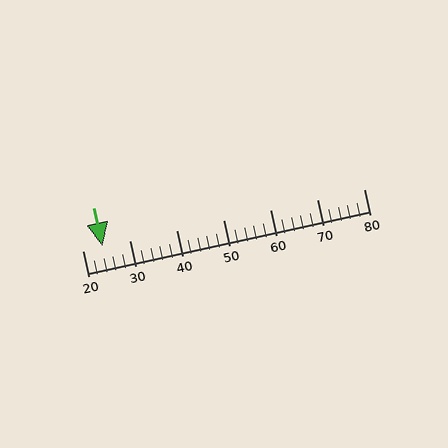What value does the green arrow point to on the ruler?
The green arrow points to approximately 24.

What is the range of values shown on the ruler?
The ruler shows values from 20 to 80.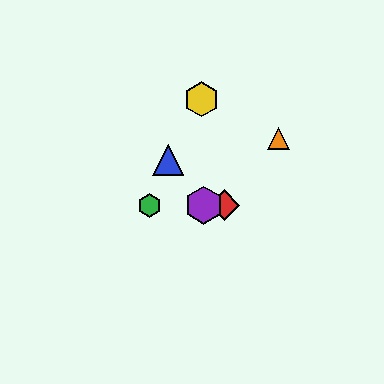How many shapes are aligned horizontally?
3 shapes (the red diamond, the green hexagon, the purple hexagon) are aligned horizontally.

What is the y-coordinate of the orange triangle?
The orange triangle is at y≈138.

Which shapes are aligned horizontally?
The red diamond, the green hexagon, the purple hexagon are aligned horizontally.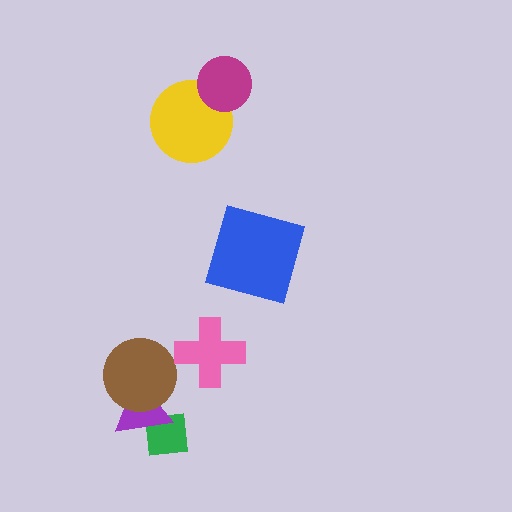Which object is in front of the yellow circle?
The magenta circle is in front of the yellow circle.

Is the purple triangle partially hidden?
Yes, it is partially covered by another shape.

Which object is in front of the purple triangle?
The brown circle is in front of the purple triangle.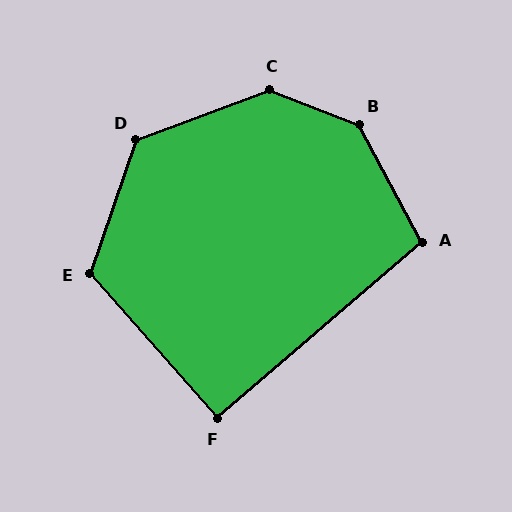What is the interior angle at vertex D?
Approximately 130 degrees (obtuse).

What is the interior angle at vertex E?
Approximately 120 degrees (obtuse).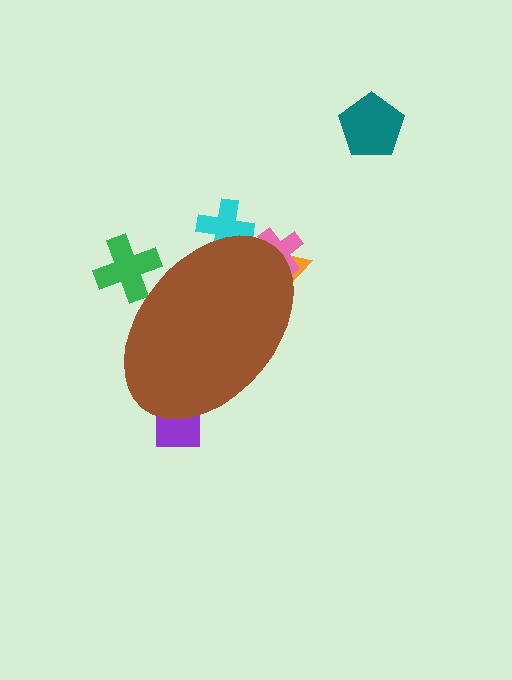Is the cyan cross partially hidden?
Yes, the cyan cross is partially hidden behind the brown ellipse.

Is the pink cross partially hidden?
Yes, the pink cross is partially hidden behind the brown ellipse.